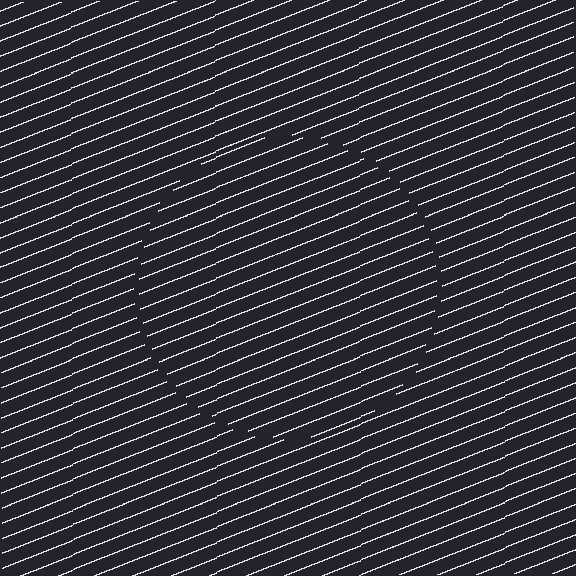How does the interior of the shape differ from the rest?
The interior of the shape contains the same grating, shifted by half a period — the contour is defined by the phase discontinuity where line-ends from the inner and outer gratings abut.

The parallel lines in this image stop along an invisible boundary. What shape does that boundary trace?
An illusory circle. The interior of the shape contains the same grating, shifted by half a period — the contour is defined by the phase discontinuity where line-ends from the inner and outer gratings abut.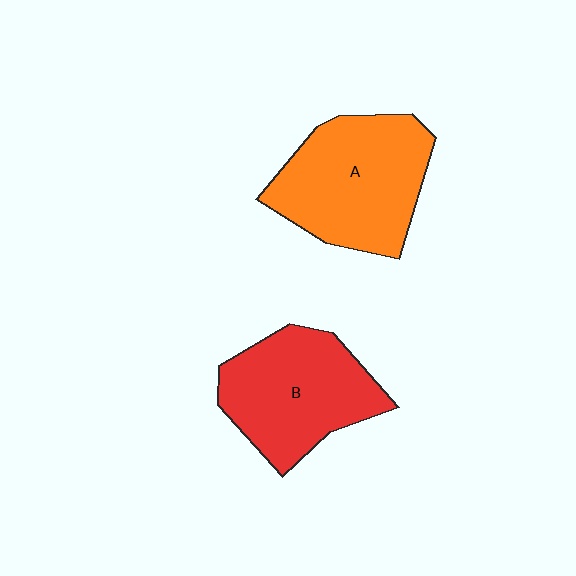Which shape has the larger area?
Shape A (orange).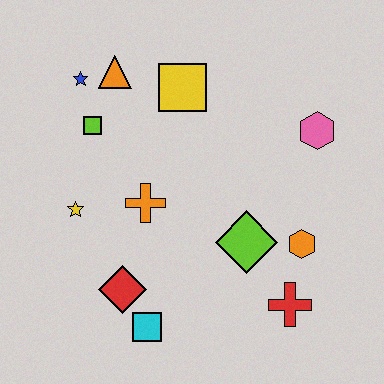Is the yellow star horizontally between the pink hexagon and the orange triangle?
No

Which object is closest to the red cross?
The orange hexagon is closest to the red cross.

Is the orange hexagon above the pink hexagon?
No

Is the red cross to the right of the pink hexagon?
No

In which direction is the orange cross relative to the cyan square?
The orange cross is above the cyan square.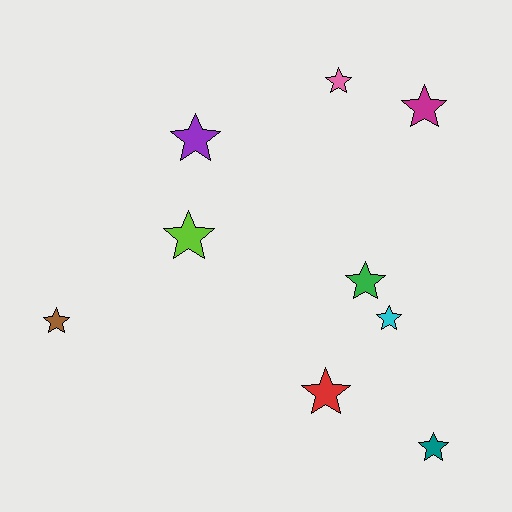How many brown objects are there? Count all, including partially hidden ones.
There is 1 brown object.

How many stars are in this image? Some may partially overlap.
There are 9 stars.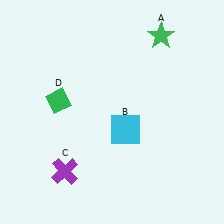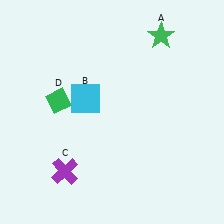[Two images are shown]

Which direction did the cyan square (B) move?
The cyan square (B) moved left.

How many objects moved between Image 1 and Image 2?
1 object moved between the two images.